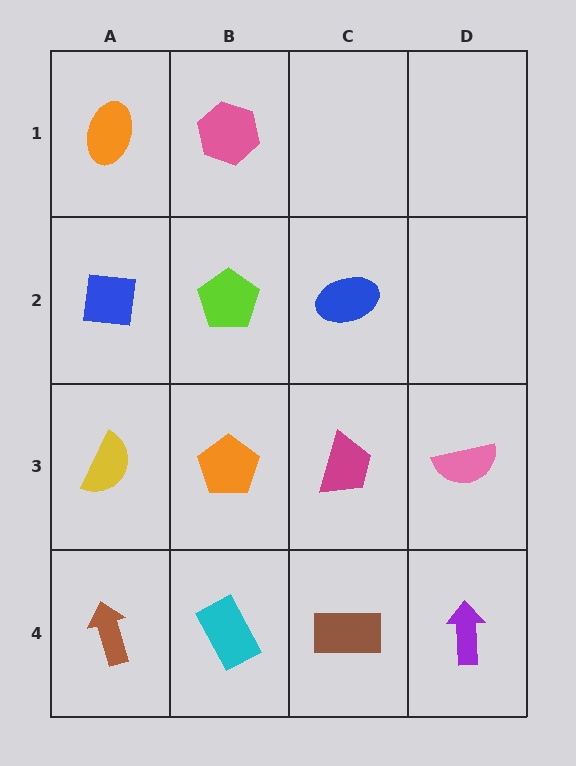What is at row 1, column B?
A pink hexagon.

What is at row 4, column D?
A purple arrow.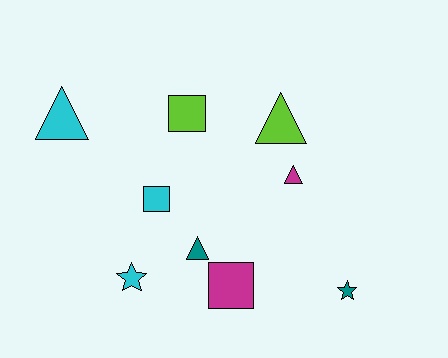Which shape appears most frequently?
Triangle, with 4 objects.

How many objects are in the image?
There are 9 objects.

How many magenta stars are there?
There are no magenta stars.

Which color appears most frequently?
Cyan, with 3 objects.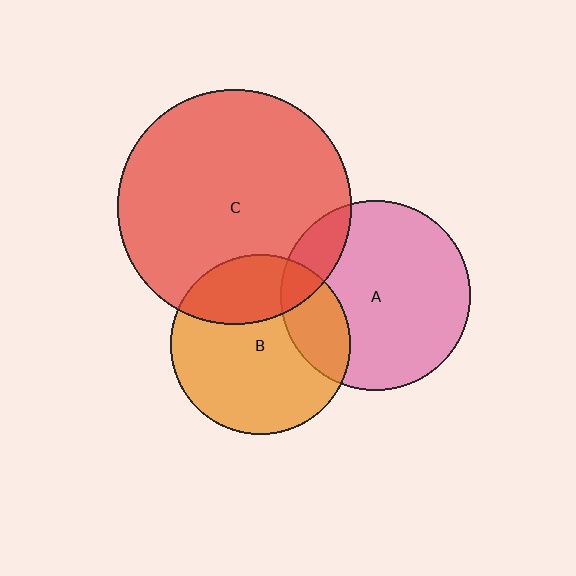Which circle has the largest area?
Circle C (red).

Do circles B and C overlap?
Yes.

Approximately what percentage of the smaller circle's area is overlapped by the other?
Approximately 25%.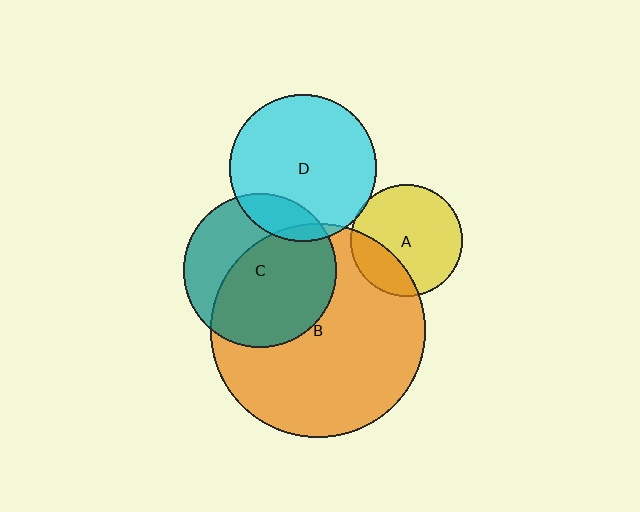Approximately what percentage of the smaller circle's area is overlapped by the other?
Approximately 15%.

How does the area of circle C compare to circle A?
Approximately 1.9 times.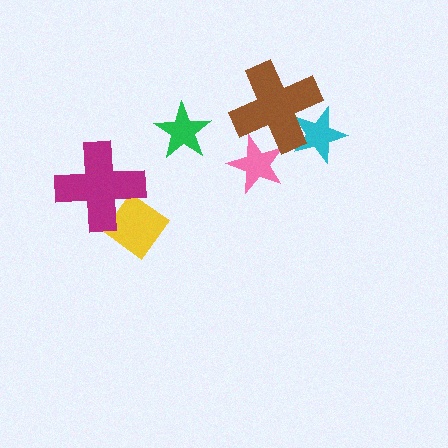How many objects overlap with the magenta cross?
1 object overlaps with the magenta cross.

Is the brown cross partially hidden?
No, no other shape covers it.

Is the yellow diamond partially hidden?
Yes, it is partially covered by another shape.